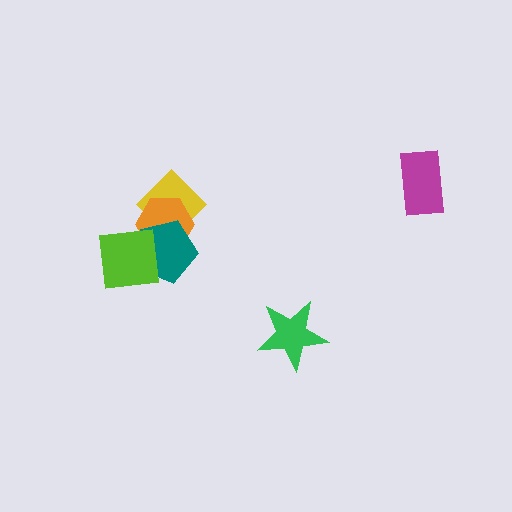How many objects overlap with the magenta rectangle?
0 objects overlap with the magenta rectangle.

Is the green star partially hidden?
No, no other shape covers it.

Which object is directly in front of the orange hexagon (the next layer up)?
The teal pentagon is directly in front of the orange hexagon.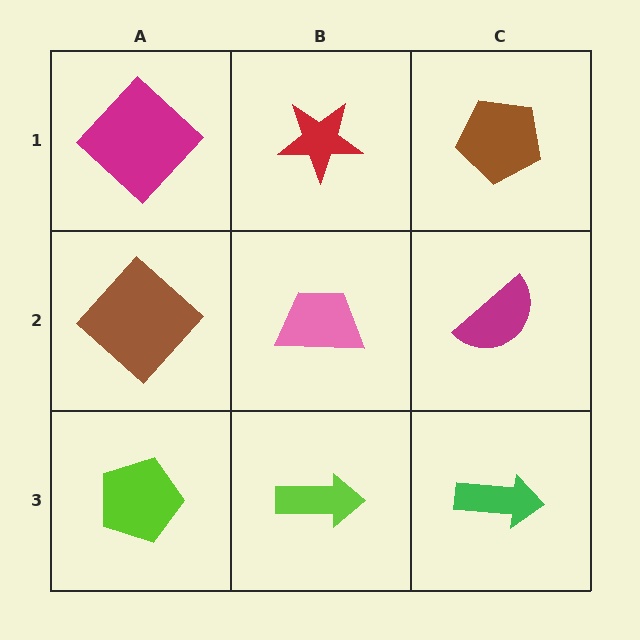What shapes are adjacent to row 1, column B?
A pink trapezoid (row 2, column B), a magenta diamond (row 1, column A), a brown pentagon (row 1, column C).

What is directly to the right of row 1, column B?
A brown pentagon.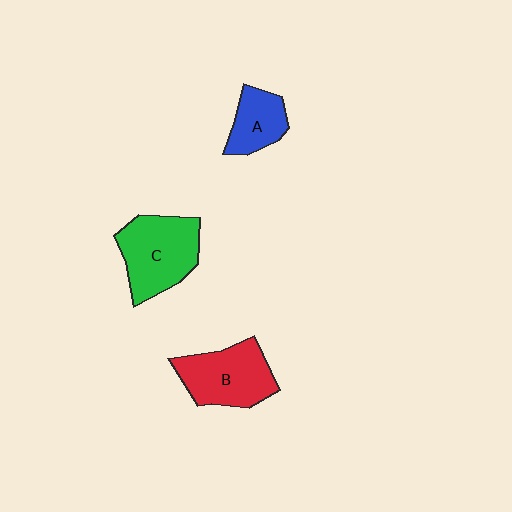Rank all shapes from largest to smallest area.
From largest to smallest: C (green), B (red), A (blue).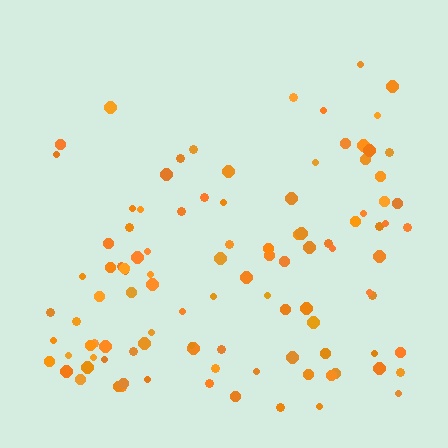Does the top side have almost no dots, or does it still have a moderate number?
Still a moderate number, just noticeably fewer than the bottom.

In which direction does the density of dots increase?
From top to bottom, with the bottom side densest.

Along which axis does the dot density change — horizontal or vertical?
Vertical.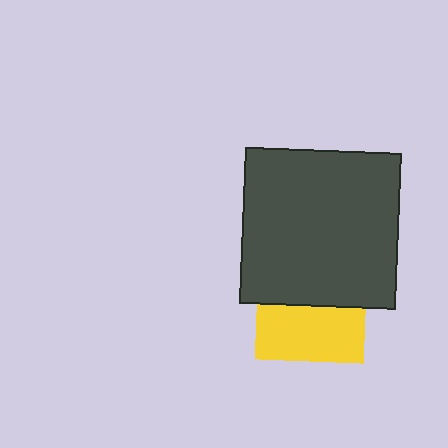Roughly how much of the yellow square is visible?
About half of it is visible (roughly 49%).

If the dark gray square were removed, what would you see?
You would see the complete yellow square.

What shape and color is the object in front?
The object in front is a dark gray square.